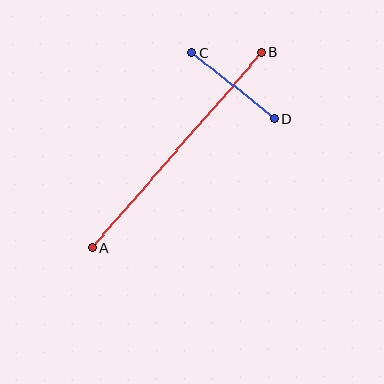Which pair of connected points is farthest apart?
Points A and B are farthest apart.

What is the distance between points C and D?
The distance is approximately 106 pixels.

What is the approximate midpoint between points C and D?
The midpoint is at approximately (233, 86) pixels.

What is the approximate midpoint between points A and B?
The midpoint is at approximately (177, 150) pixels.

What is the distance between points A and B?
The distance is approximately 259 pixels.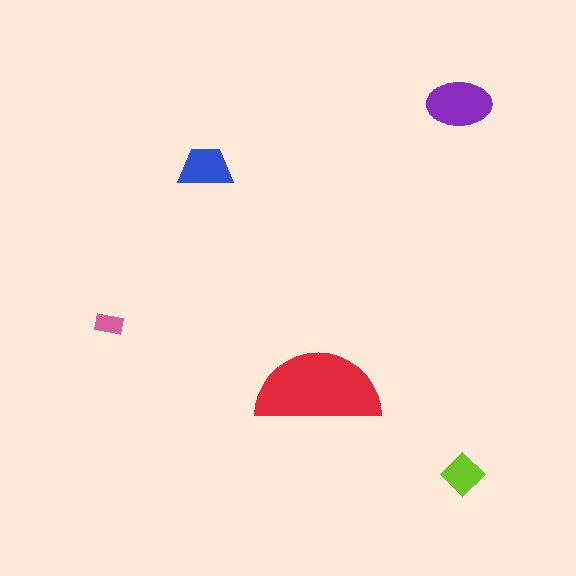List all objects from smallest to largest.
The pink rectangle, the lime diamond, the blue trapezoid, the purple ellipse, the red semicircle.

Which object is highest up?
The purple ellipse is topmost.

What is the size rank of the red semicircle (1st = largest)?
1st.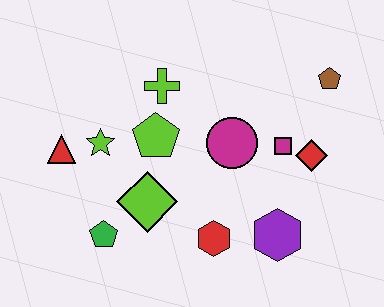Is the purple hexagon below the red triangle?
Yes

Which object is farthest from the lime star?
The brown pentagon is farthest from the lime star.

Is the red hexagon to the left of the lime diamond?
No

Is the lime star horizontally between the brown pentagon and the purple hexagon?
No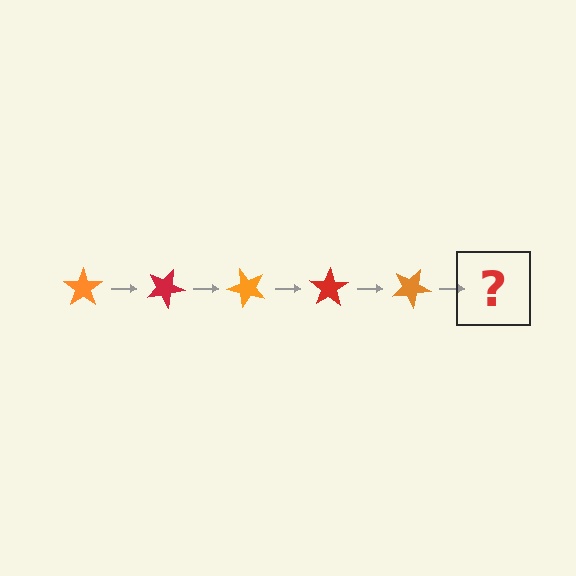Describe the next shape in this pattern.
It should be a red star, rotated 125 degrees from the start.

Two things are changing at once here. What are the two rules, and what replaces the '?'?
The two rules are that it rotates 25 degrees each step and the color cycles through orange and red. The '?' should be a red star, rotated 125 degrees from the start.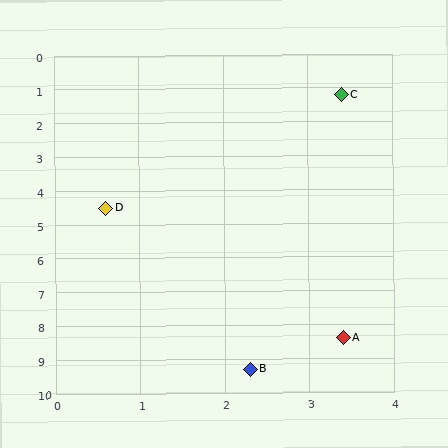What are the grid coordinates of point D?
Point D is at approximately (0.6, 4.5).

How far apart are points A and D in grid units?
Points A and D are about 4.8 grid units apart.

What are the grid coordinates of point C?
Point C is at approximately (3.4, 1.2).